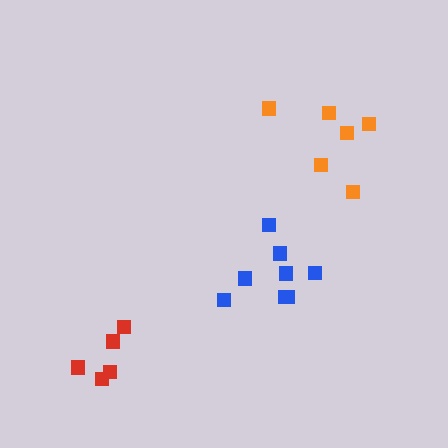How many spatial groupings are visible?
There are 3 spatial groupings.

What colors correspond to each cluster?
The clusters are colored: blue, orange, red.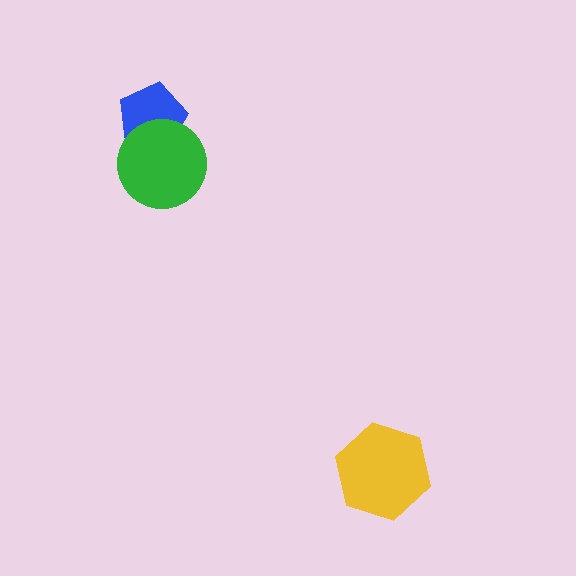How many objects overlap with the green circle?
1 object overlaps with the green circle.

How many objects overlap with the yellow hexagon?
0 objects overlap with the yellow hexagon.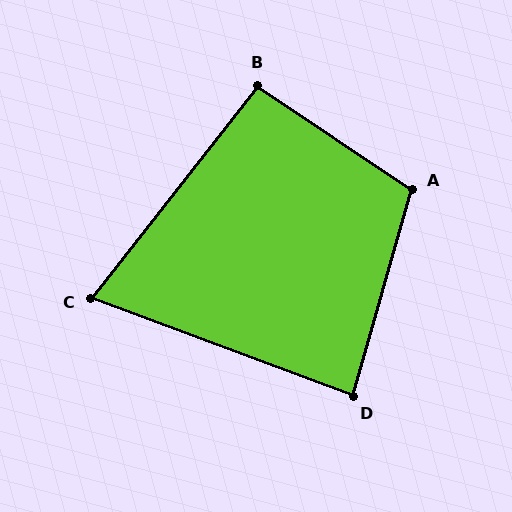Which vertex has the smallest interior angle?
C, at approximately 72 degrees.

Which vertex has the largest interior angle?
A, at approximately 108 degrees.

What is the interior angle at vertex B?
Approximately 94 degrees (approximately right).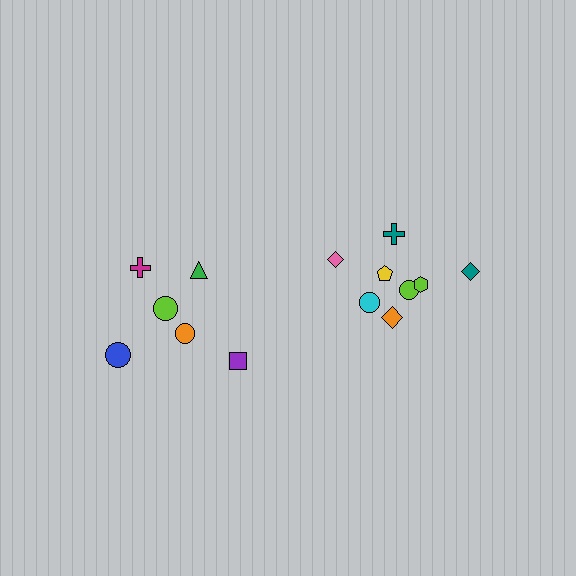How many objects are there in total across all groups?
There are 14 objects.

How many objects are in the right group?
There are 8 objects.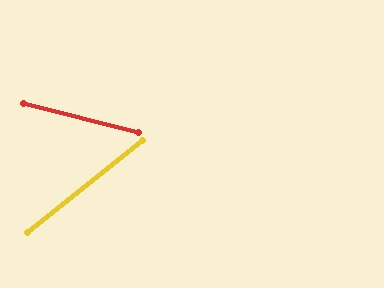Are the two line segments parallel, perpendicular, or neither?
Neither parallel nor perpendicular — they differ by about 53°.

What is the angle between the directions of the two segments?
Approximately 53 degrees.